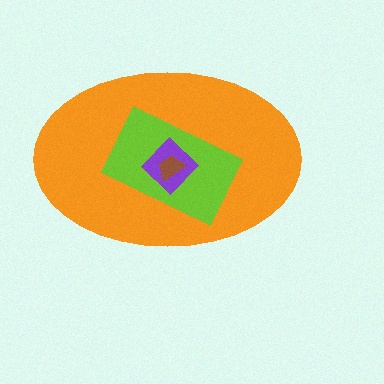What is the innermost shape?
The brown trapezoid.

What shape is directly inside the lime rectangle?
The purple diamond.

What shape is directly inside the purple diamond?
The brown trapezoid.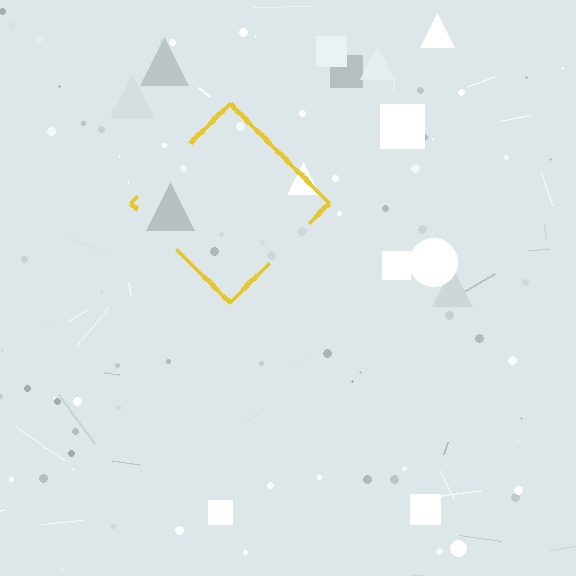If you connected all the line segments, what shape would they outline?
They would outline a diamond.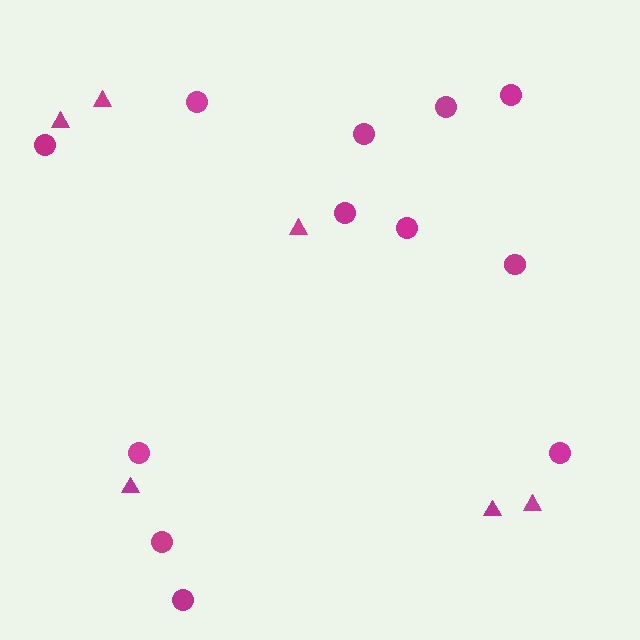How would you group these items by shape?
There are 2 groups: one group of triangles (6) and one group of circles (12).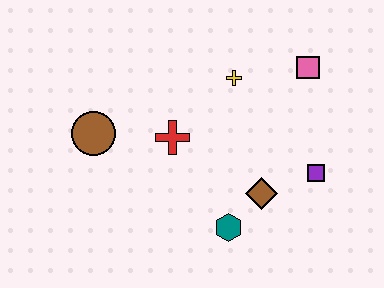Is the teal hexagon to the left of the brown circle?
No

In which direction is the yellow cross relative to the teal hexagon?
The yellow cross is above the teal hexagon.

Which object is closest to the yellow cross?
The pink square is closest to the yellow cross.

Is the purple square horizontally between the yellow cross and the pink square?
No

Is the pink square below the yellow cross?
No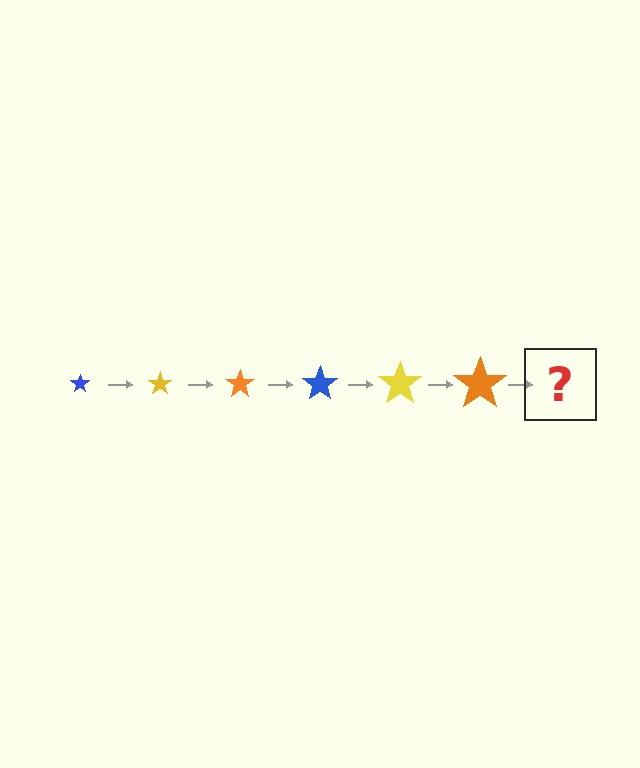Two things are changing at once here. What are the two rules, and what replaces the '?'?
The two rules are that the star grows larger each step and the color cycles through blue, yellow, and orange. The '?' should be a blue star, larger than the previous one.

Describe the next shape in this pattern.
It should be a blue star, larger than the previous one.